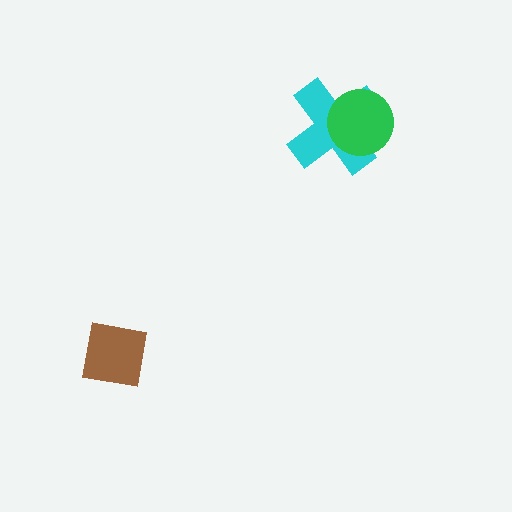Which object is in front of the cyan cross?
The green circle is in front of the cyan cross.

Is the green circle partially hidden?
No, no other shape covers it.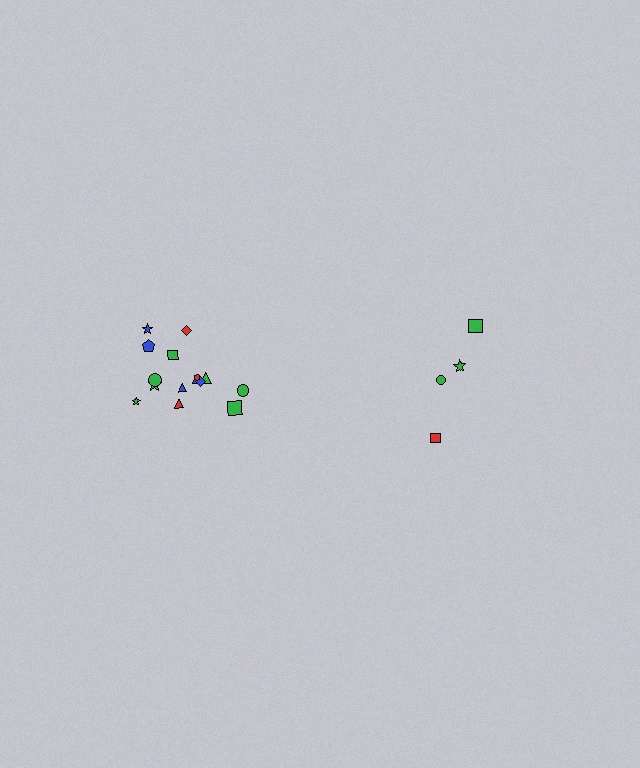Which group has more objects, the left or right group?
The left group.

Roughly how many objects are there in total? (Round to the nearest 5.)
Roughly 20 objects in total.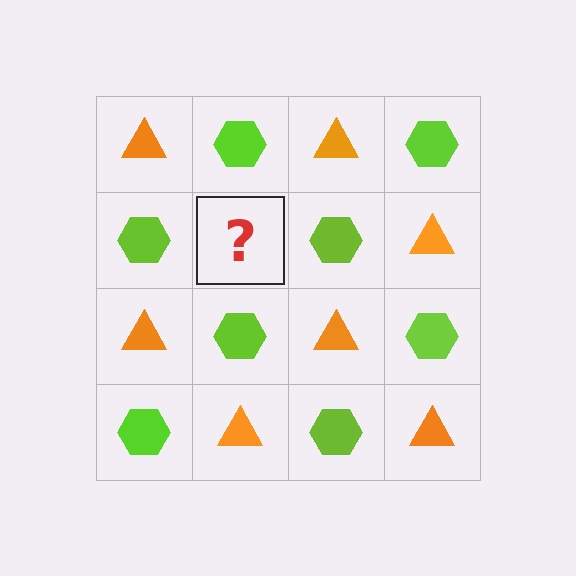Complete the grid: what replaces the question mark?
The question mark should be replaced with an orange triangle.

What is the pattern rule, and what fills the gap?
The rule is that it alternates orange triangle and lime hexagon in a checkerboard pattern. The gap should be filled with an orange triangle.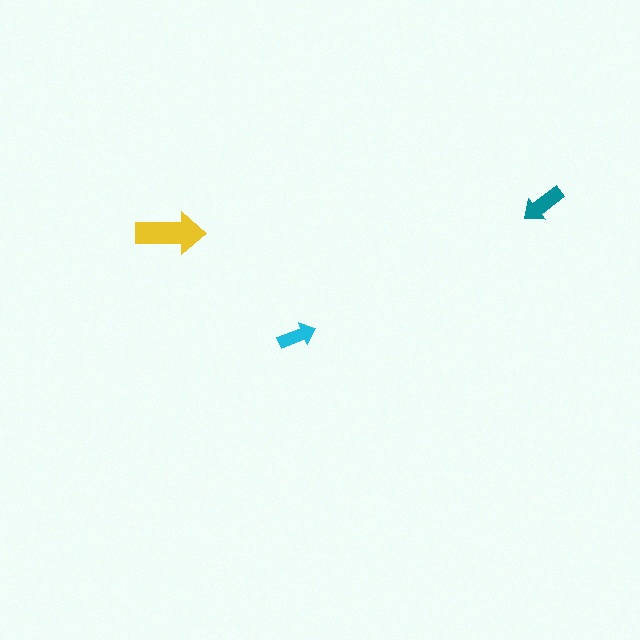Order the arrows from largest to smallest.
the yellow one, the teal one, the cyan one.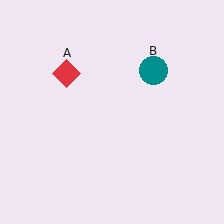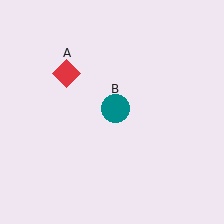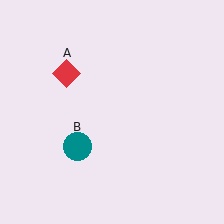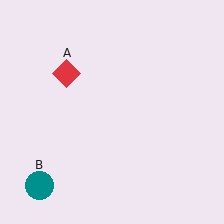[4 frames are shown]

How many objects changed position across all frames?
1 object changed position: teal circle (object B).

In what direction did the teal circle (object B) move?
The teal circle (object B) moved down and to the left.